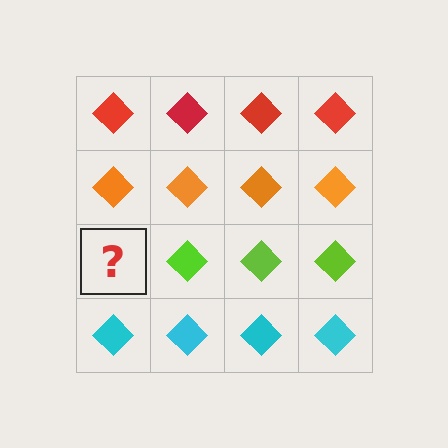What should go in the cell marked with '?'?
The missing cell should contain a lime diamond.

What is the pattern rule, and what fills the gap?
The rule is that each row has a consistent color. The gap should be filled with a lime diamond.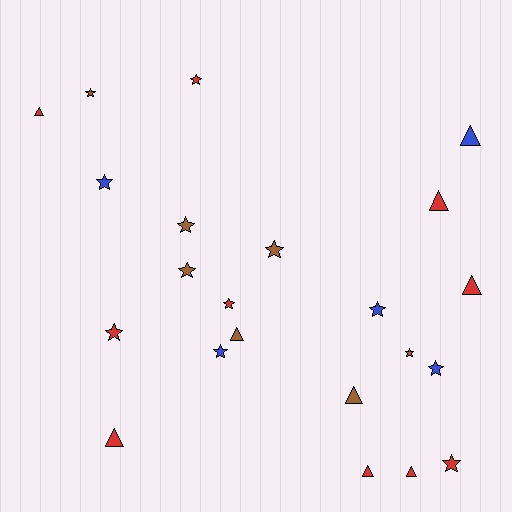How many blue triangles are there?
There is 1 blue triangle.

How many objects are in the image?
There are 22 objects.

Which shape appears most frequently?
Star, with 13 objects.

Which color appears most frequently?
Red, with 10 objects.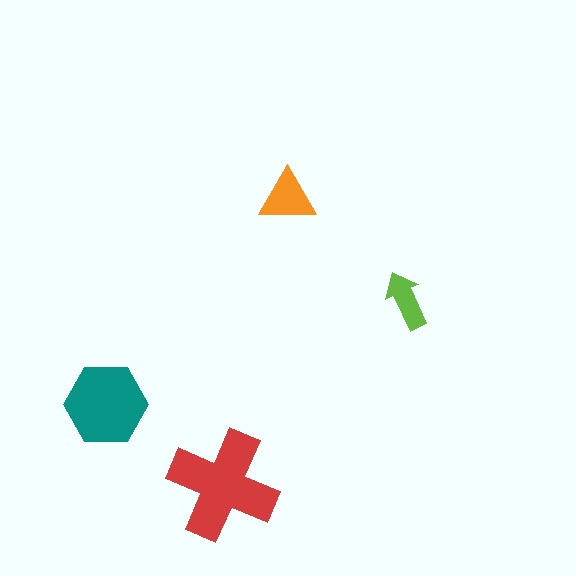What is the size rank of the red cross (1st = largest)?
1st.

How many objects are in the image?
There are 4 objects in the image.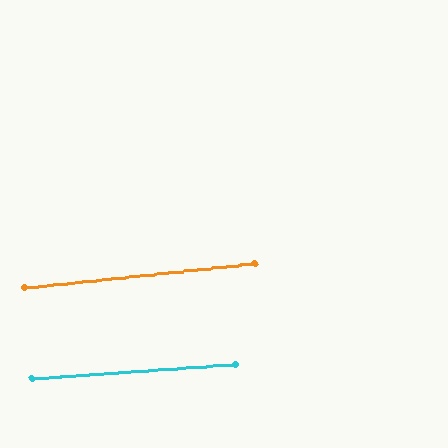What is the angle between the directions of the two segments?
Approximately 2 degrees.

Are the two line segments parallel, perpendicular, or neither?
Parallel — their directions differ by only 2.0°.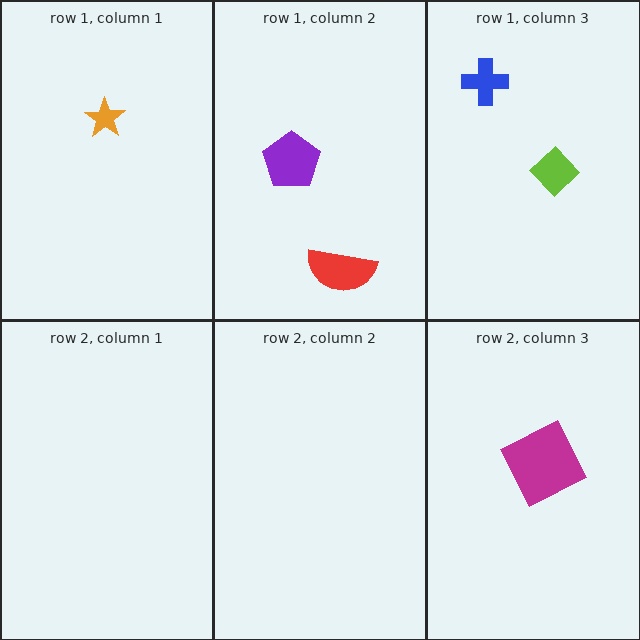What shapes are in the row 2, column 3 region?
The magenta square.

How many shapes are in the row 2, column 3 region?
1.